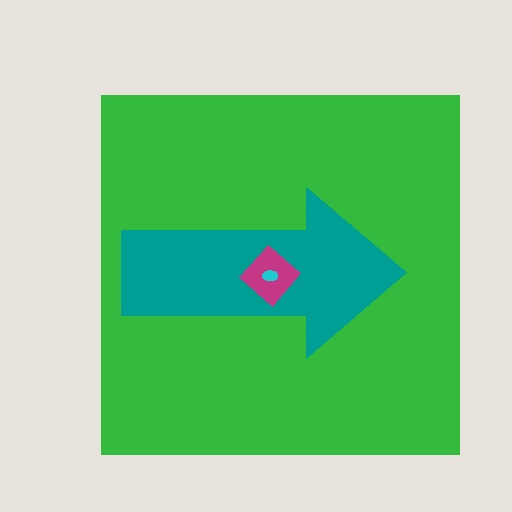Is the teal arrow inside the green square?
Yes.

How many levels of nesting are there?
4.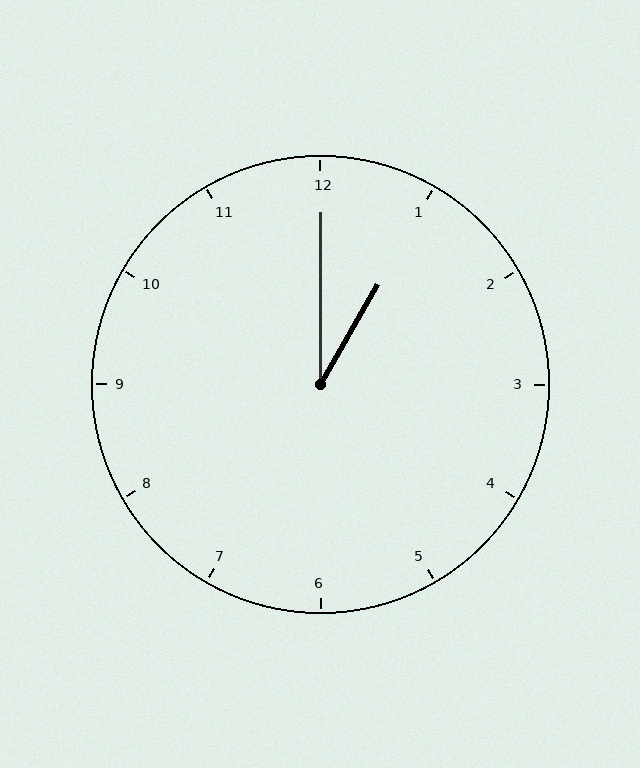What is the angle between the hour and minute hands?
Approximately 30 degrees.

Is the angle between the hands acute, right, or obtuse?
It is acute.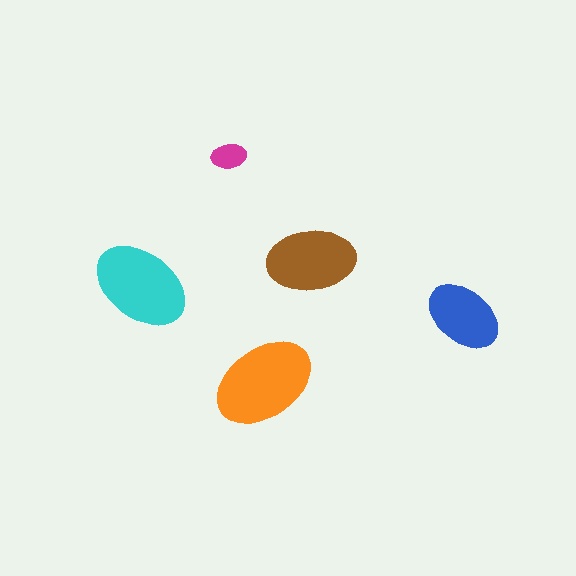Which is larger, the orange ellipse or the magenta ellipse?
The orange one.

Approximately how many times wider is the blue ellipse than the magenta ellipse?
About 2 times wider.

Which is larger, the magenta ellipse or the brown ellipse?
The brown one.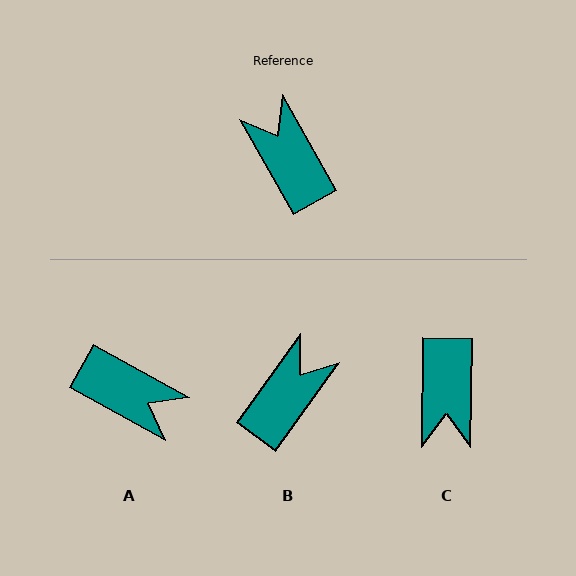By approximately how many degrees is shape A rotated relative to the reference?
Approximately 148 degrees clockwise.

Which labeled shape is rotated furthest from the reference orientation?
C, about 150 degrees away.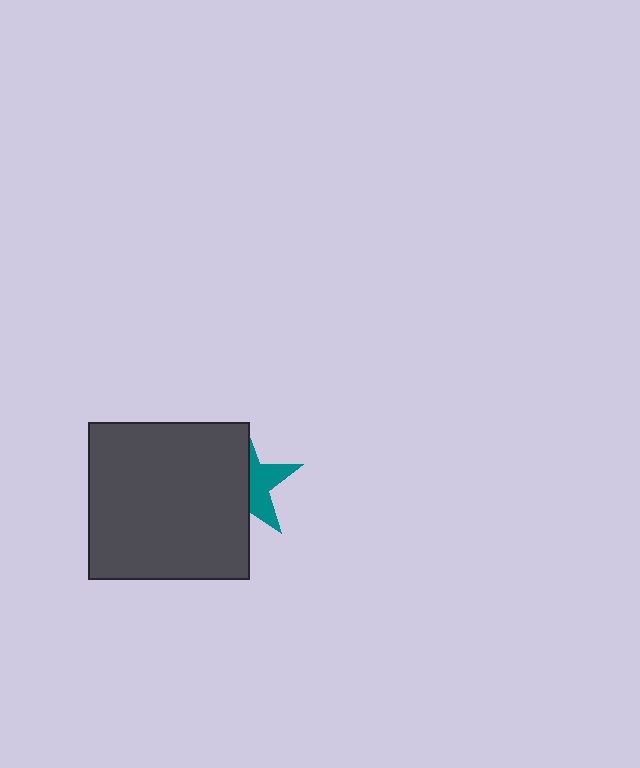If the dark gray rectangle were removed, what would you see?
You would see the complete teal star.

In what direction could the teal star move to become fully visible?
The teal star could move right. That would shift it out from behind the dark gray rectangle entirely.